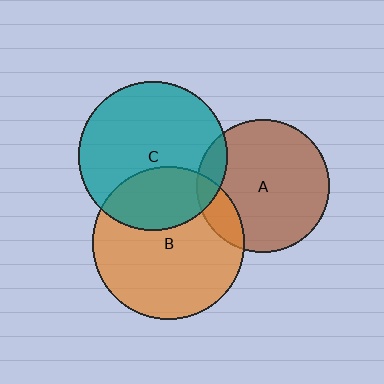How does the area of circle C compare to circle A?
Approximately 1.3 times.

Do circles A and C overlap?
Yes.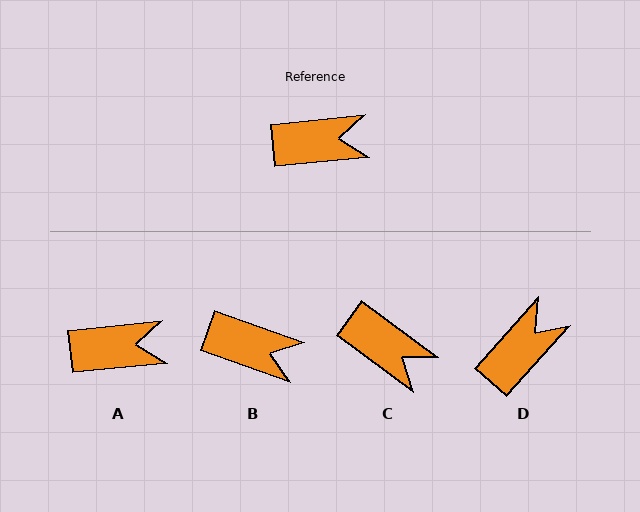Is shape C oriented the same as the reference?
No, it is off by about 42 degrees.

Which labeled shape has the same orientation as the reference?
A.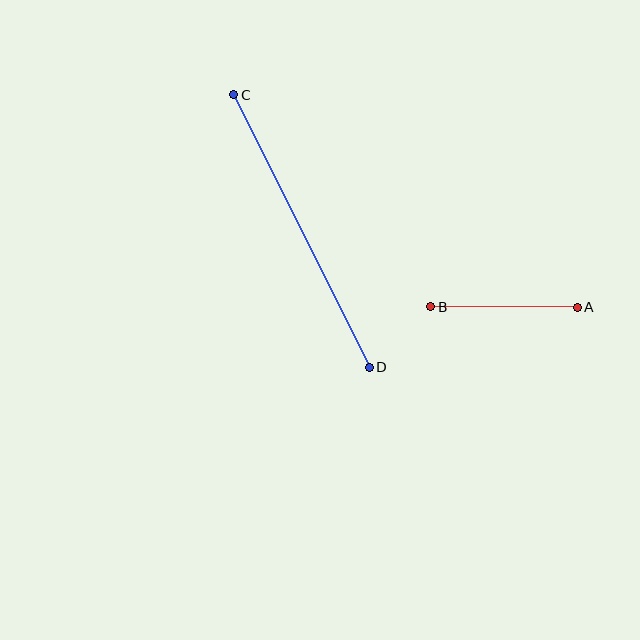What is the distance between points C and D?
The distance is approximately 304 pixels.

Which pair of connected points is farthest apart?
Points C and D are farthest apart.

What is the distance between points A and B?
The distance is approximately 147 pixels.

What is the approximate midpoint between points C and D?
The midpoint is at approximately (302, 231) pixels.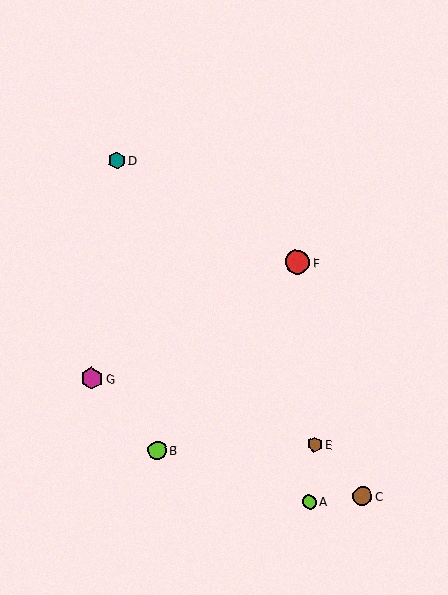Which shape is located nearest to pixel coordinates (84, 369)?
The magenta hexagon (labeled G) at (92, 378) is nearest to that location.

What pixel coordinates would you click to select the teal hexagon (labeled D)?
Click at (117, 161) to select the teal hexagon D.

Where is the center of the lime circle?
The center of the lime circle is at (309, 502).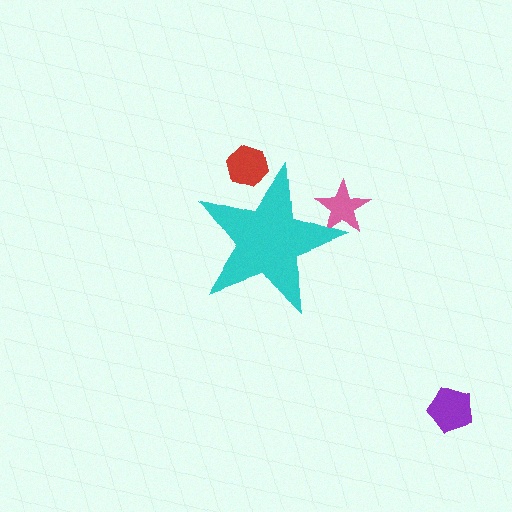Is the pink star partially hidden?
Yes, the pink star is partially hidden behind the cyan star.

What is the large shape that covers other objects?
A cyan star.